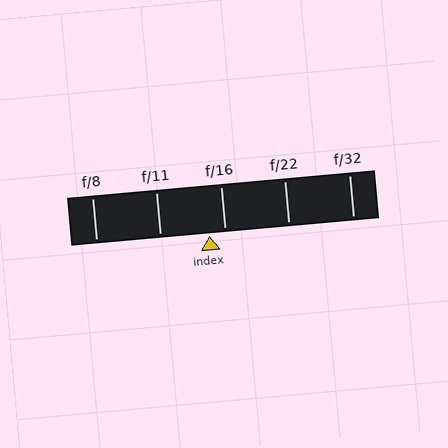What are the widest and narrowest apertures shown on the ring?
The widest aperture shown is f/8 and the narrowest is f/32.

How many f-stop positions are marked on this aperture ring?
There are 5 f-stop positions marked.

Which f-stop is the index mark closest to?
The index mark is closest to f/16.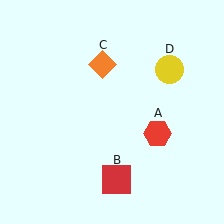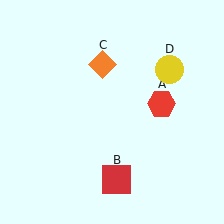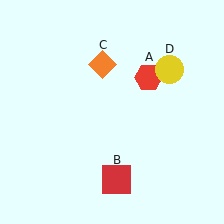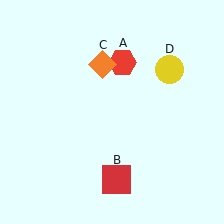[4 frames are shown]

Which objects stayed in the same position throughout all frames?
Red square (object B) and orange diamond (object C) and yellow circle (object D) remained stationary.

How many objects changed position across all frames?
1 object changed position: red hexagon (object A).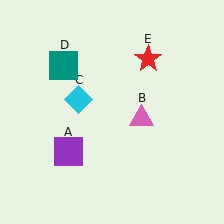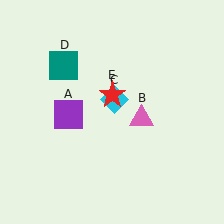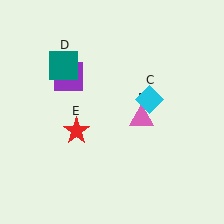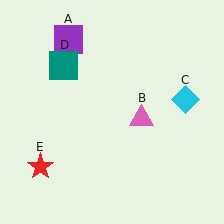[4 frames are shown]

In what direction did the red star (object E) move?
The red star (object E) moved down and to the left.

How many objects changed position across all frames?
3 objects changed position: purple square (object A), cyan diamond (object C), red star (object E).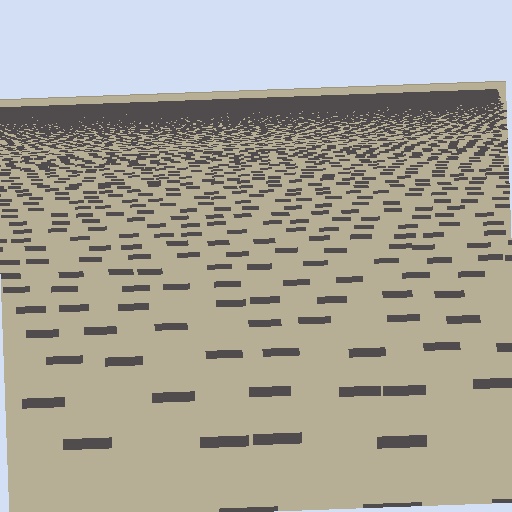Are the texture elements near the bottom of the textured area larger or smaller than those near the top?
Larger. Near the bottom, elements are closer to the viewer and appear at a bigger on-screen size.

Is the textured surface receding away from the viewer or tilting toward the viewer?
The surface is receding away from the viewer. Texture elements get smaller and denser toward the top.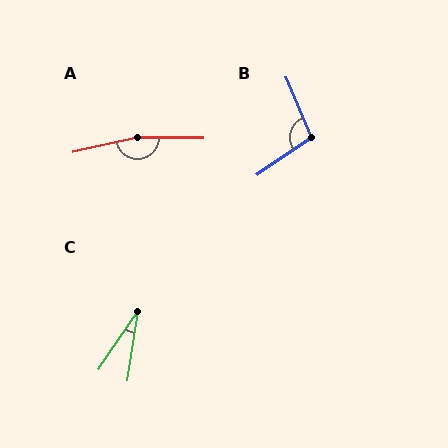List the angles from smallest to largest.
C (25°), B (102°), A (167°).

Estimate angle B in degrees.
Approximately 102 degrees.